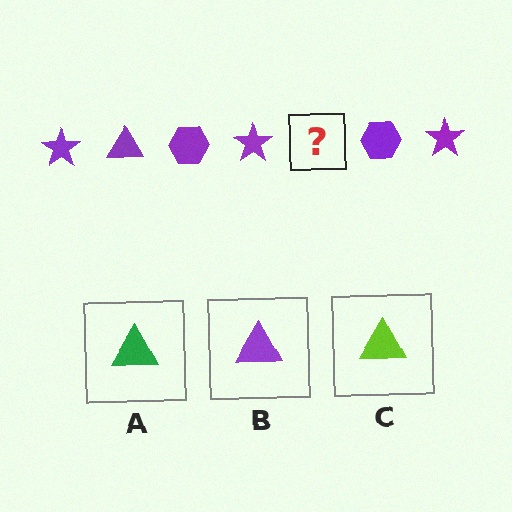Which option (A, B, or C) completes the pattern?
B.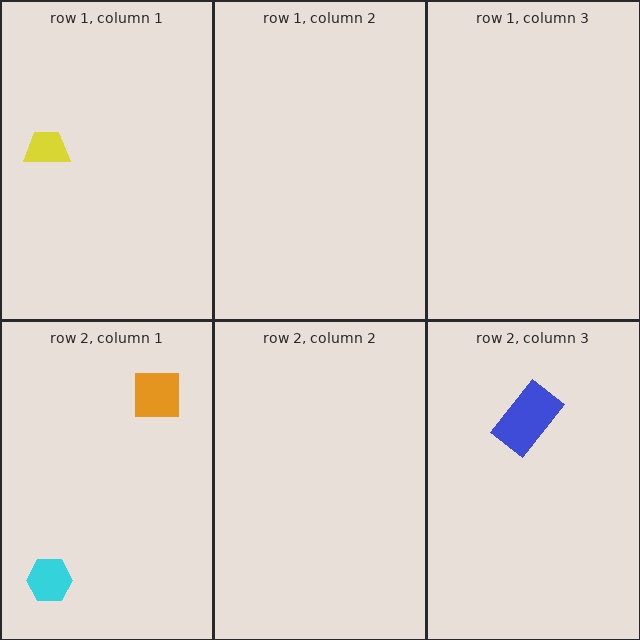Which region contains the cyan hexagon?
The row 2, column 1 region.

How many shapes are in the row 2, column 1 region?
2.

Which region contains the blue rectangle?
The row 2, column 3 region.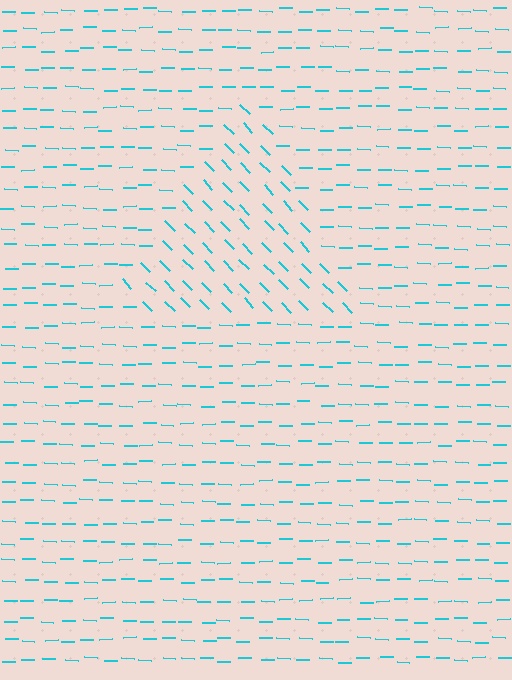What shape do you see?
I see a triangle.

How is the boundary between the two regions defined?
The boundary is defined purely by a change in line orientation (approximately 45 degrees difference). All lines are the same color and thickness.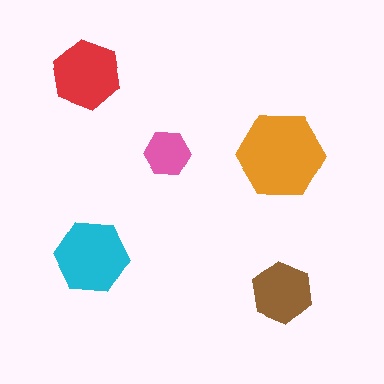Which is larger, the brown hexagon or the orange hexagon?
The orange one.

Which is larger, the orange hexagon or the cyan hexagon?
The orange one.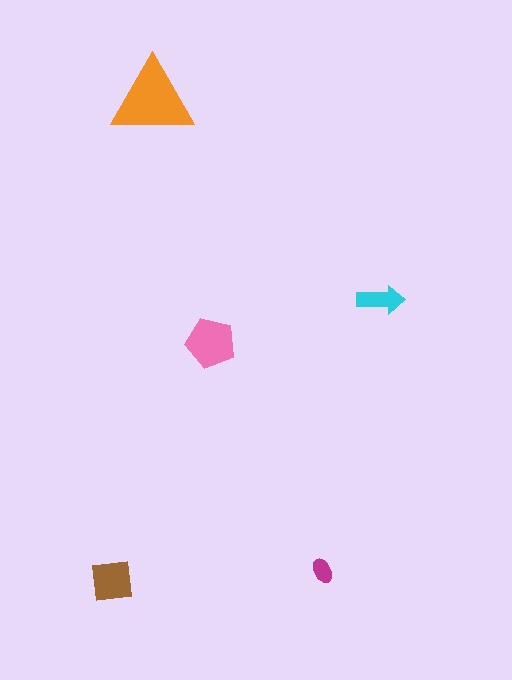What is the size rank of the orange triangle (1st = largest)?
1st.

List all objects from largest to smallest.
The orange triangle, the pink pentagon, the brown square, the cyan arrow, the magenta ellipse.